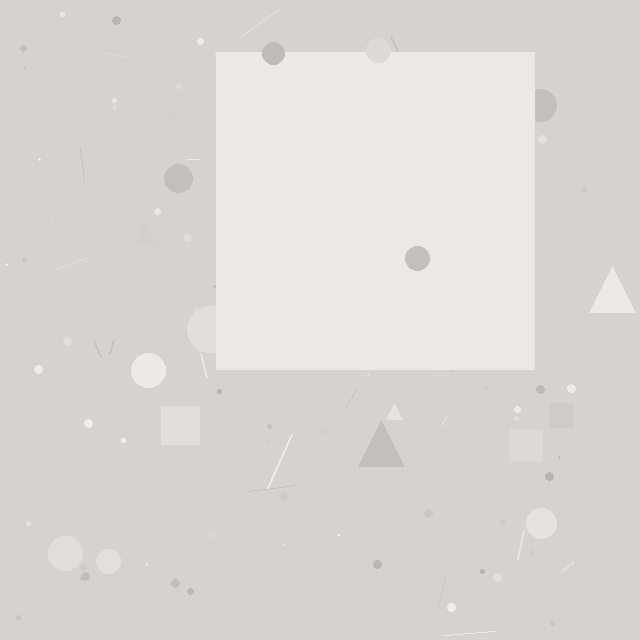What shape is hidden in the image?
A square is hidden in the image.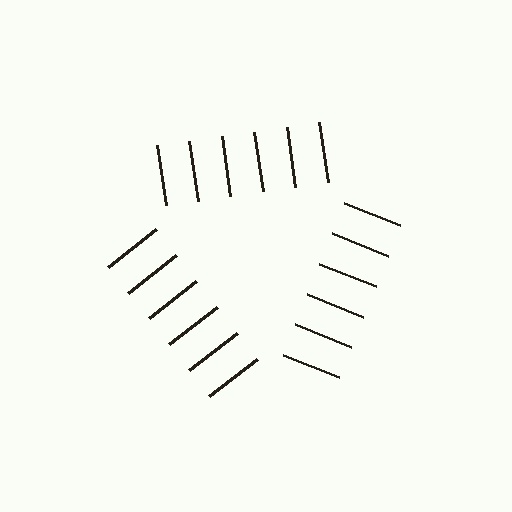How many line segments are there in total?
18 — 6 along each of the 3 edges.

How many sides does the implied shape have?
3 sides — the line-ends trace a triangle.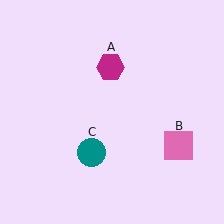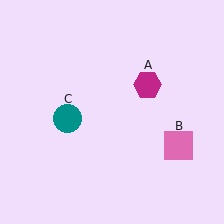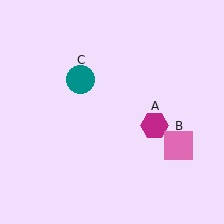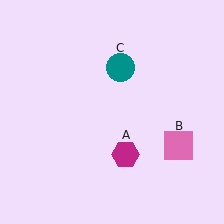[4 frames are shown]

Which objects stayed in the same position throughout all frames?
Pink square (object B) remained stationary.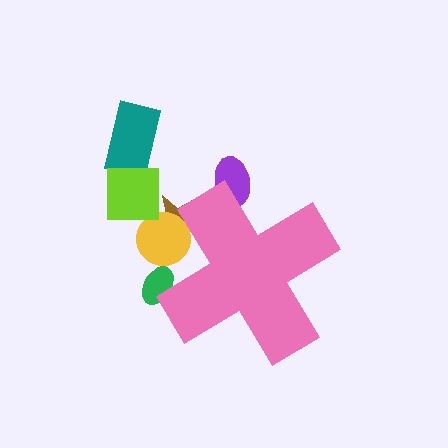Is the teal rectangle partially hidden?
No, the teal rectangle is fully visible.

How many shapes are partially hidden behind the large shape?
4 shapes are partially hidden.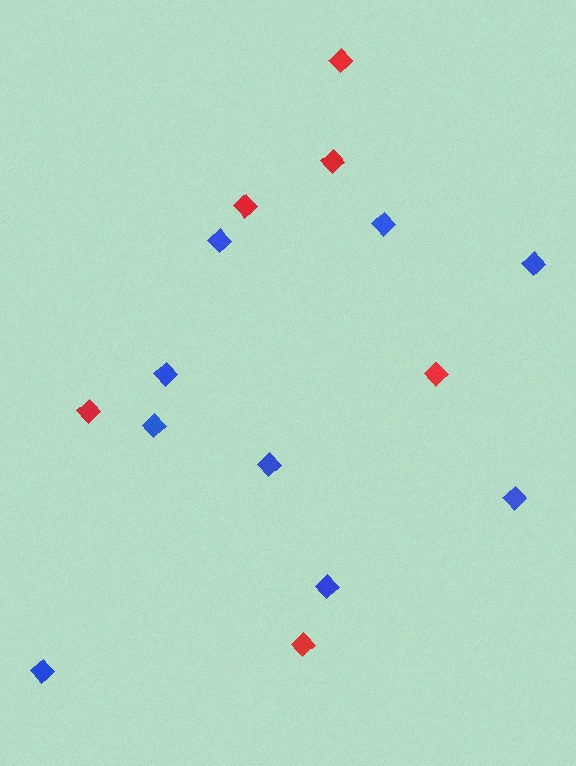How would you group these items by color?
There are 2 groups: one group of blue diamonds (9) and one group of red diamonds (6).